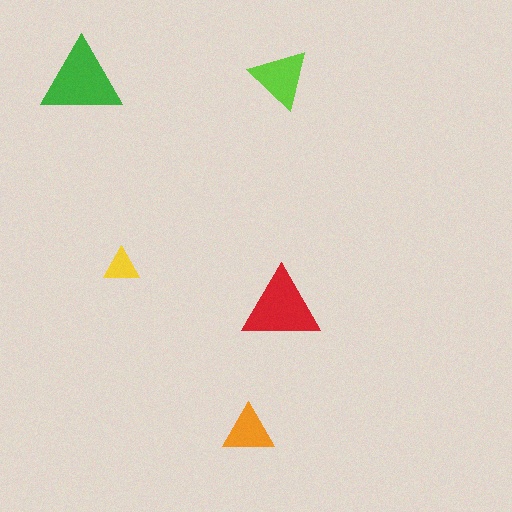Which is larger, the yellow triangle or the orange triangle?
The orange one.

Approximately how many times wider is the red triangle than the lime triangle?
About 1.5 times wider.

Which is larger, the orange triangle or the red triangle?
The red one.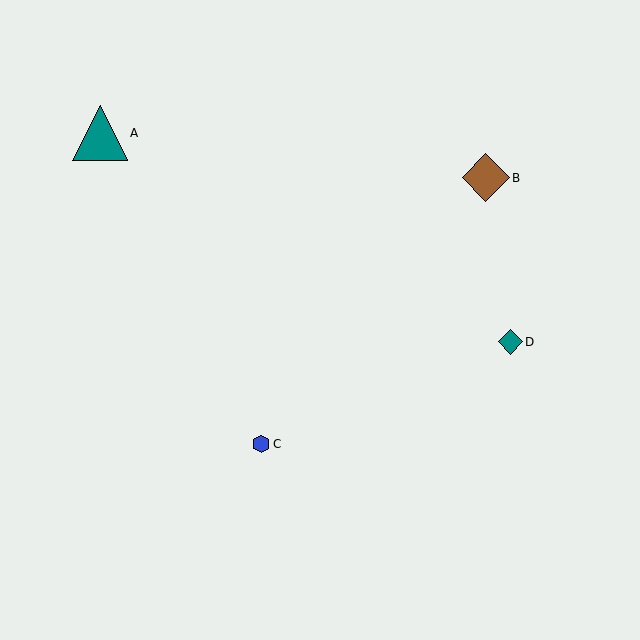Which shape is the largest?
The teal triangle (labeled A) is the largest.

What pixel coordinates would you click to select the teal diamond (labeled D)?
Click at (510, 342) to select the teal diamond D.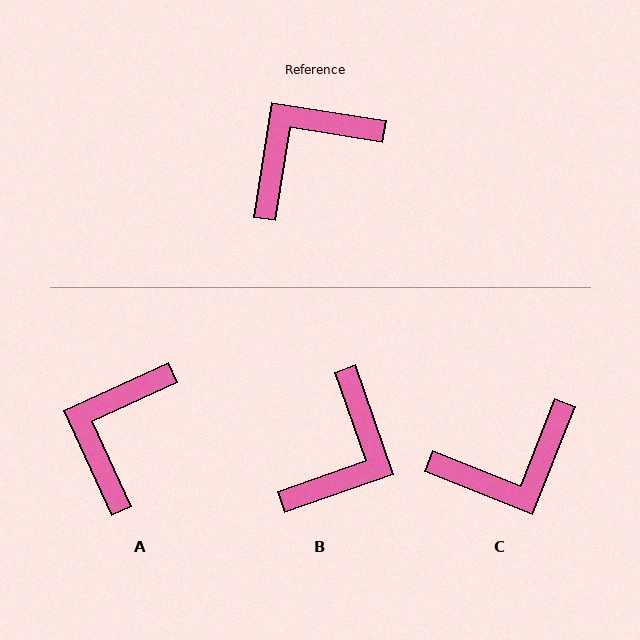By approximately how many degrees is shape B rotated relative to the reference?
Approximately 152 degrees clockwise.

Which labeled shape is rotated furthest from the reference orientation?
C, about 167 degrees away.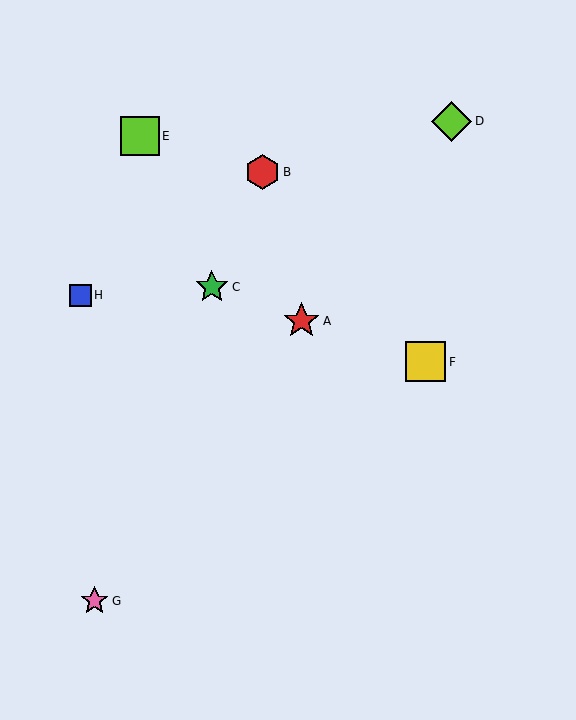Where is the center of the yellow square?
The center of the yellow square is at (426, 362).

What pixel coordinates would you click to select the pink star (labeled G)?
Click at (95, 601) to select the pink star G.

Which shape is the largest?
The lime diamond (labeled D) is the largest.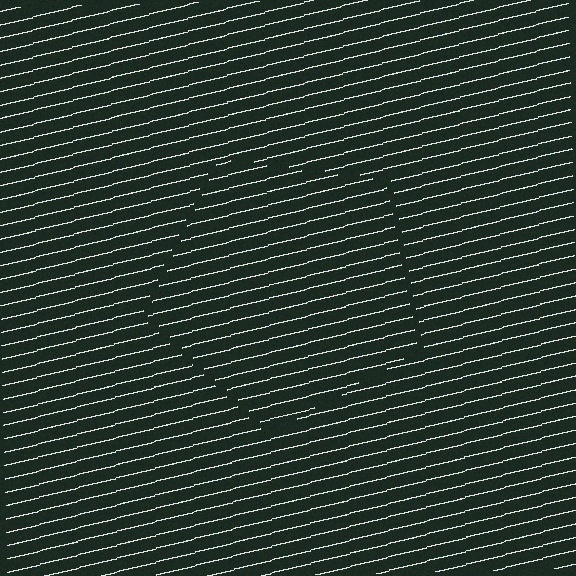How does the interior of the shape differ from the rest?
The interior of the shape contains the same grating, shifted by half a period — the contour is defined by the phase discontinuity where line-ends from the inner and outer gratings abut.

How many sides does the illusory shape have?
5 sides — the line-ends trace a pentagon.